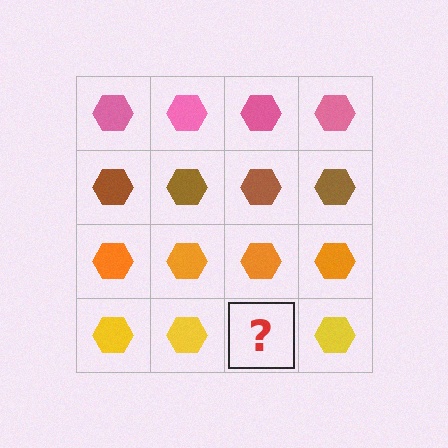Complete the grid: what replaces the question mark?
The question mark should be replaced with a yellow hexagon.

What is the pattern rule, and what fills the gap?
The rule is that each row has a consistent color. The gap should be filled with a yellow hexagon.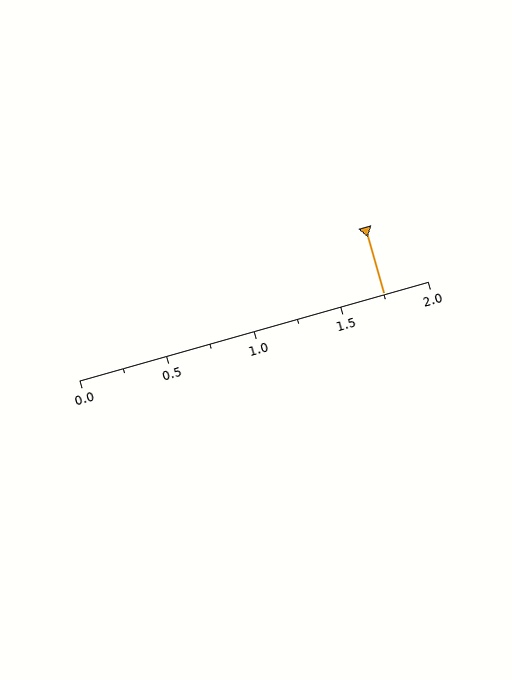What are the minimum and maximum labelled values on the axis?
The axis runs from 0.0 to 2.0.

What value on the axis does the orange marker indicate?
The marker indicates approximately 1.75.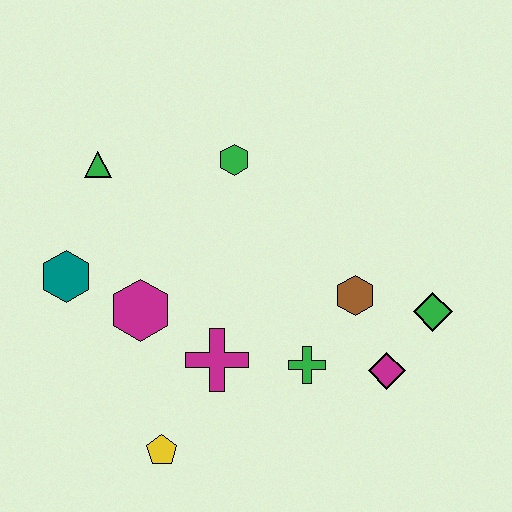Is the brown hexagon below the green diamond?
No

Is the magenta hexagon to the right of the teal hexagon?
Yes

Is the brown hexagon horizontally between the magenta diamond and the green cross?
Yes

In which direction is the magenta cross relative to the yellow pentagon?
The magenta cross is above the yellow pentagon.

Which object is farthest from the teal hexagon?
The green diamond is farthest from the teal hexagon.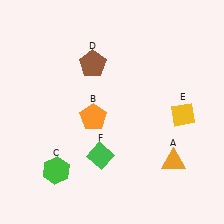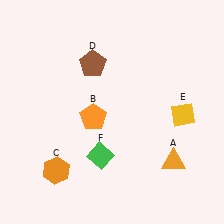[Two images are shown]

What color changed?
The hexagon (C) changed from green in Image 1 to orange in Image 2.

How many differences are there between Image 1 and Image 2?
There is 1 difference between the two images.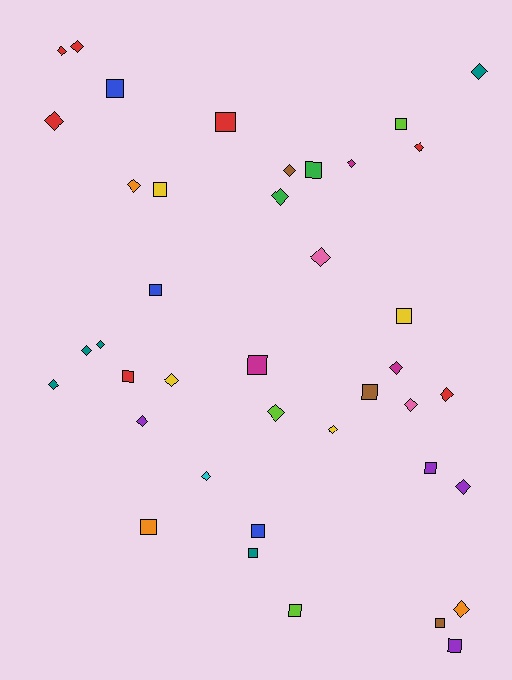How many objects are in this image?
There are 40 objects.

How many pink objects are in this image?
There are 2 pink objects.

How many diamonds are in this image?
There are 23 diamonds.